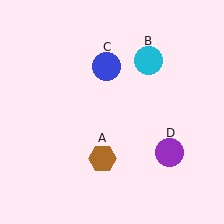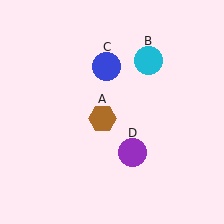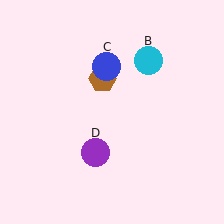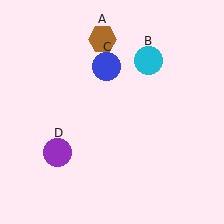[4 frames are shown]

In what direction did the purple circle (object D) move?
The purple circle (object D) moved left.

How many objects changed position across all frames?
2 objects changed position: brown hexagon (object A), purple circle (object D).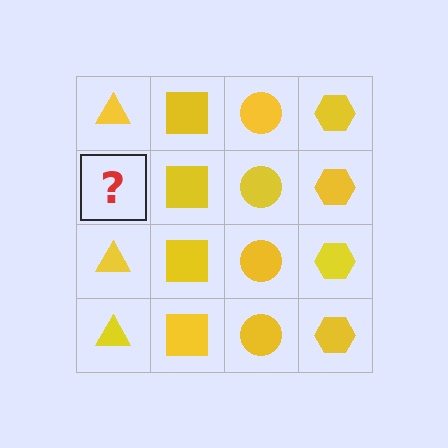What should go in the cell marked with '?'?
The missing cell should contain a yellow triangle.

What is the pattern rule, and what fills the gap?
The rule is that each column has a consistent shape. The gap should be filled with a yellow triangle.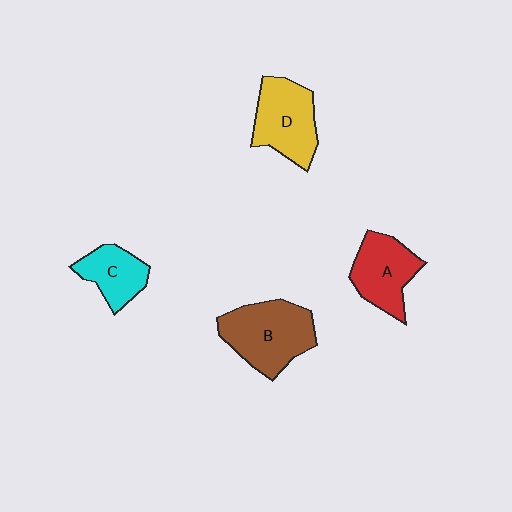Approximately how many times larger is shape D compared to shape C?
Approximately 1.5 times.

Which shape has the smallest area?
Shape C (cyan).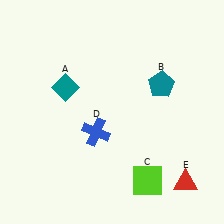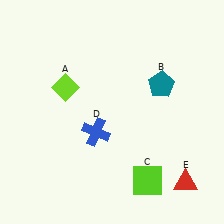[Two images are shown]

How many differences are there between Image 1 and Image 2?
There is 1 difference between the two images.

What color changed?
The diamond (A) changed from teal in Image 1 to lime in Image 2.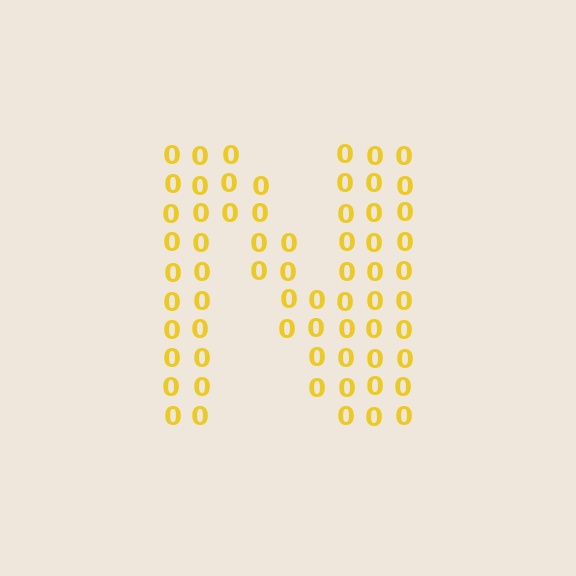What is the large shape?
The large shape is the letter N.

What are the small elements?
The small elements are digit 0's.